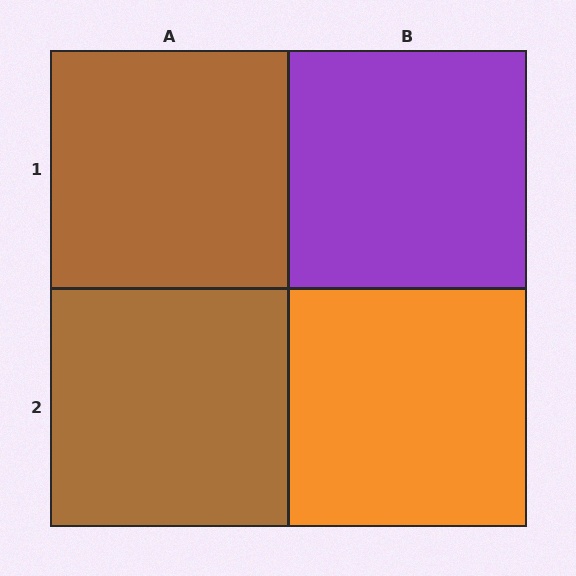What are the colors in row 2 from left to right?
Brown, orange.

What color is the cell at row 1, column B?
Purple.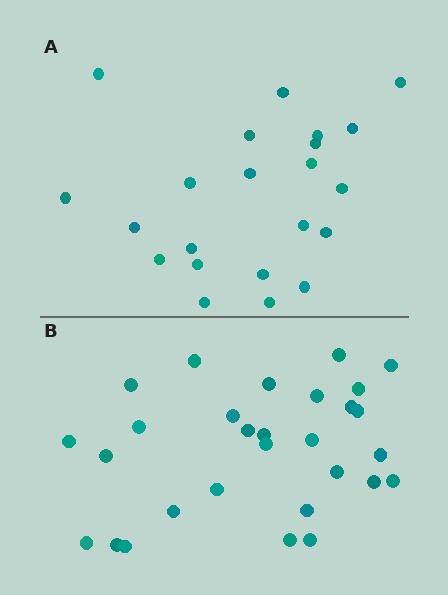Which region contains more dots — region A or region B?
Region B (the bottom region) has more dots.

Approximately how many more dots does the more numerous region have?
Region B has roughly 8 or so more dots than region A.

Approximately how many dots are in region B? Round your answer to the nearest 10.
About 30 dots. (The exact count is 29, which rounds to 30.)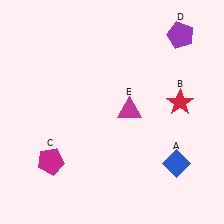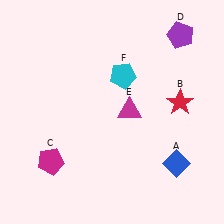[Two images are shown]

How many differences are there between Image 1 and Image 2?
There is 1 difference between the two images.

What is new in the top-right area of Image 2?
A cyan pentagon (F) was added in the top-right area of Image 2.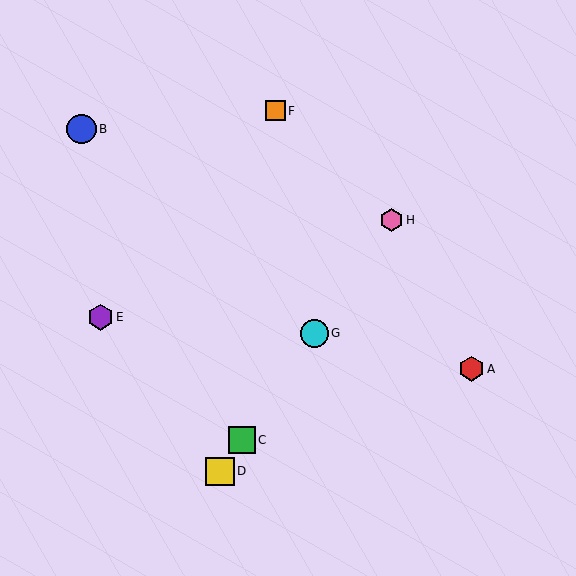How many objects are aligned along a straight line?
4 objects (C, D, G, H) are aligned along a straight line.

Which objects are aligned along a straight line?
Objects C, D, G, H are aligned along a straight line.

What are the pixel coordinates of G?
Object G is at (314, 333).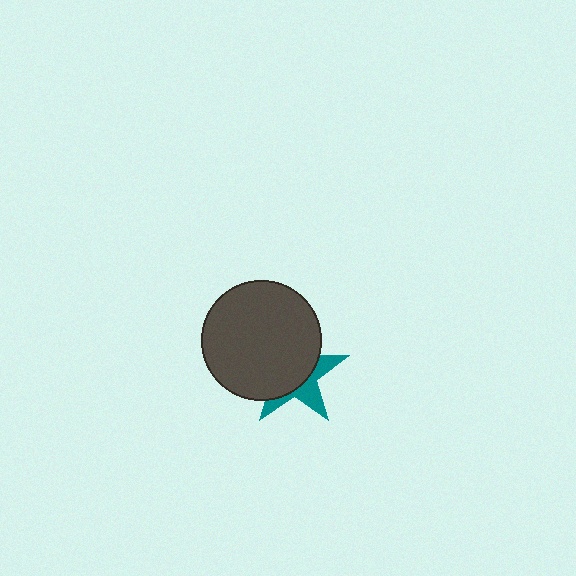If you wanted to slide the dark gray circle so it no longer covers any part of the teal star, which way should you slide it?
Slide it toward the upper-left — that is the most direct way to separate the two shapes.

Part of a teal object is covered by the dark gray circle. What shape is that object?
It is a star.